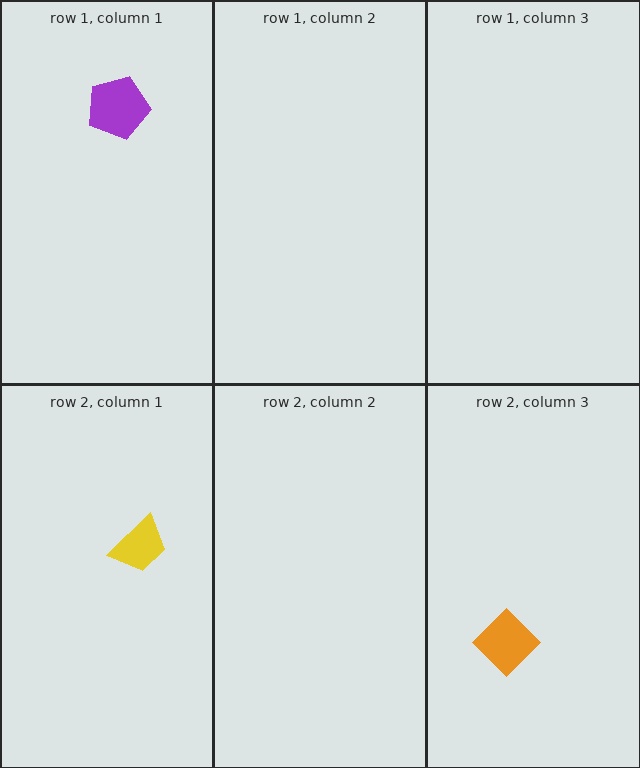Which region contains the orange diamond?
The row 2, column 3 region.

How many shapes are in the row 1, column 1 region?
1.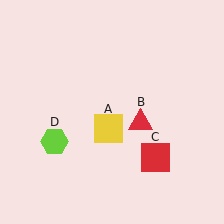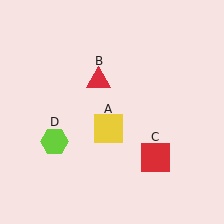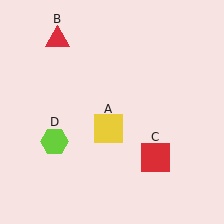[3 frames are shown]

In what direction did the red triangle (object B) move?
The red triangle (object B) moved up and to the left.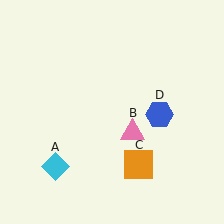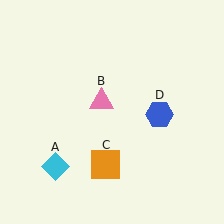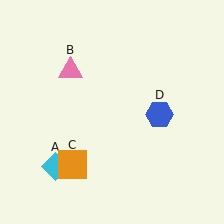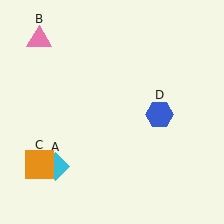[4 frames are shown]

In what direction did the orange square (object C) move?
The orange square (object C) moved left.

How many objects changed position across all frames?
2 objects changed position: pink triangle (object B), orange square (object C).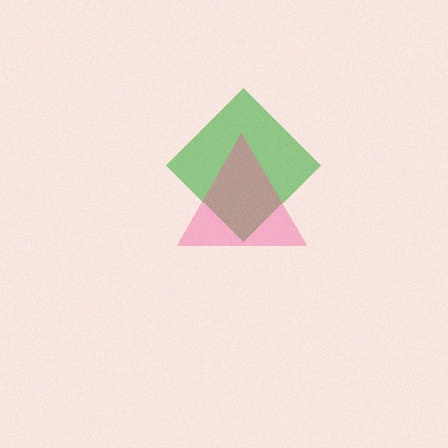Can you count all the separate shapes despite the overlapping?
Yes, there are 2 separate shapes.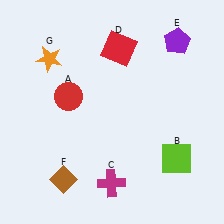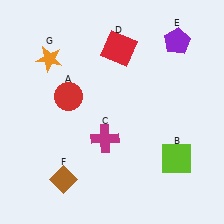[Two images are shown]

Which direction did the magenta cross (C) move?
The magenta cross (C) moved up.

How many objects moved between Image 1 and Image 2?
1 object moved between the two images.